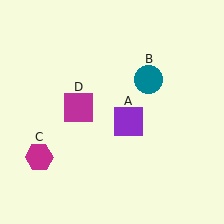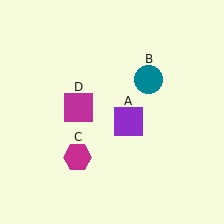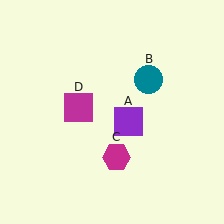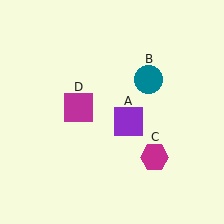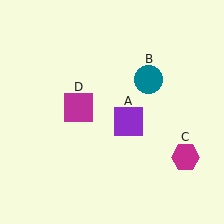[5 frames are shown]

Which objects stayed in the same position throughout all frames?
Purple square (object A) and teal circle (object B) and magenta square (object D) remained stationary.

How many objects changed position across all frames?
1 object changed position: magenta hexagon (object C).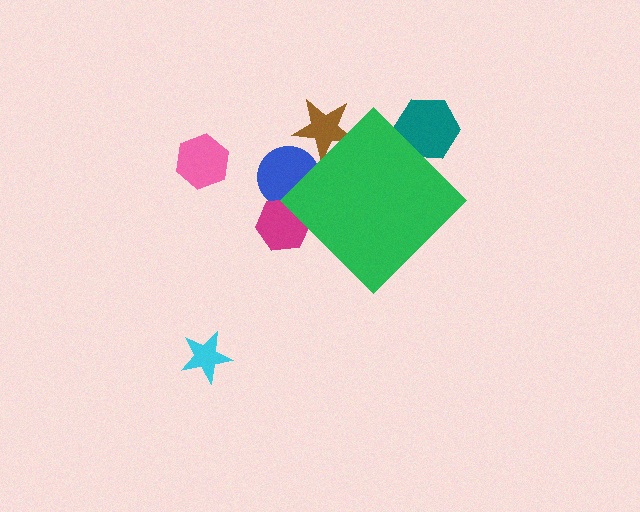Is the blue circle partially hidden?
Yes, the blue circle is partially hidden behind the green diamond.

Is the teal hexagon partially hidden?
Yes, the teal hexagon is partially hidden behind the green diamond.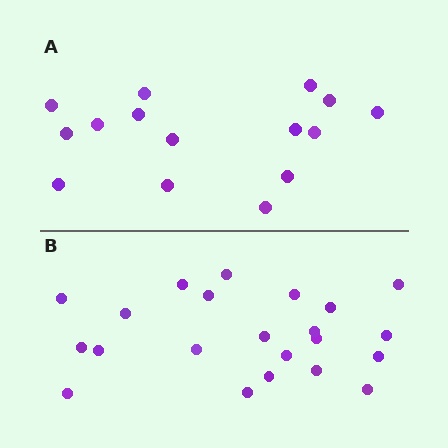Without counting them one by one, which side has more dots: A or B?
Region B (the bottom region) has more dots.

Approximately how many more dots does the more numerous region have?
Region B has roughly 8 or so more dots than region A.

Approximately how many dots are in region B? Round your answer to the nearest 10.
About 20 dots. (The exact count is 22, which rounds to 20.)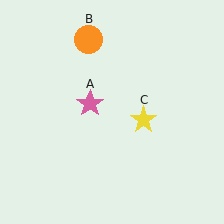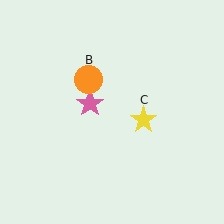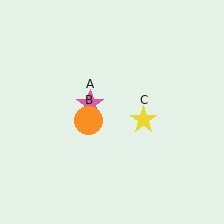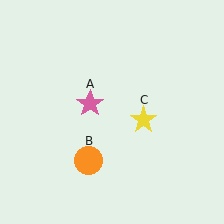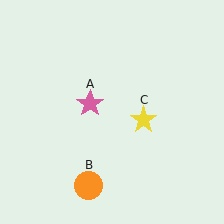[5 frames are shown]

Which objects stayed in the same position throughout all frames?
Pink star (object A) and yellow star (object C) remained stationary.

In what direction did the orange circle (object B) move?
The orange circle (object B) moved down.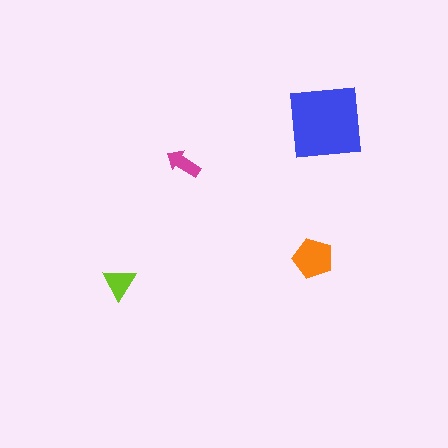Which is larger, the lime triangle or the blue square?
The blue square.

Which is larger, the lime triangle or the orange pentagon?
The orange pentagon.